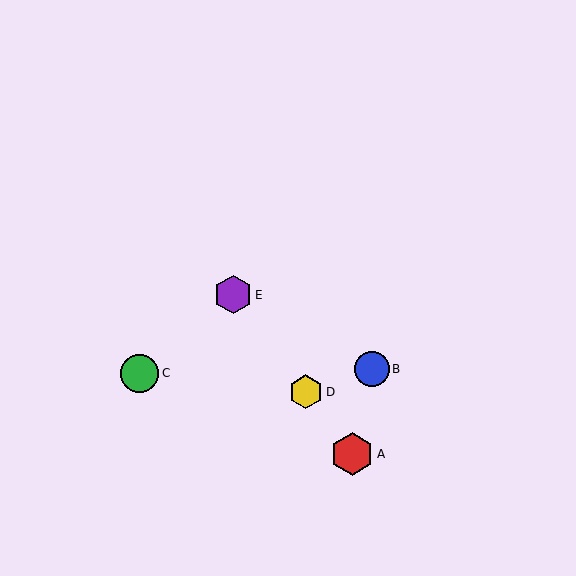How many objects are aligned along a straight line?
3 objects (A, D, E) are aligned along a straight line.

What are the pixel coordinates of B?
Object B is at (372, 369).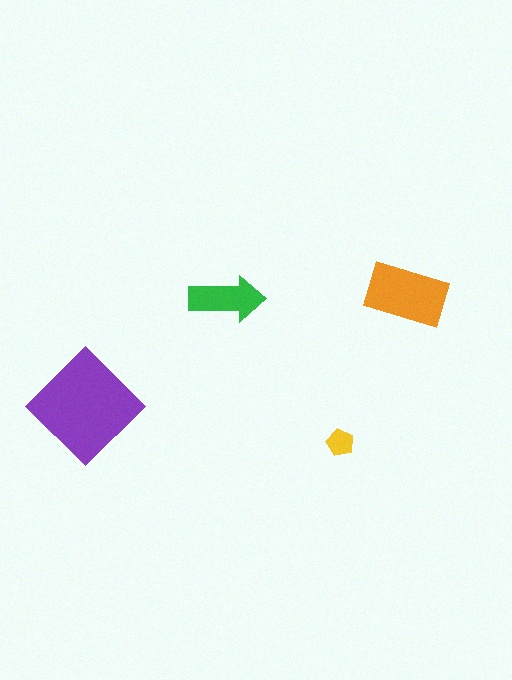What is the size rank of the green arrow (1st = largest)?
3rd.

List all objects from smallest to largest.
The yellow pentagon, the green arrow, the orange rectangle, the purple diamond.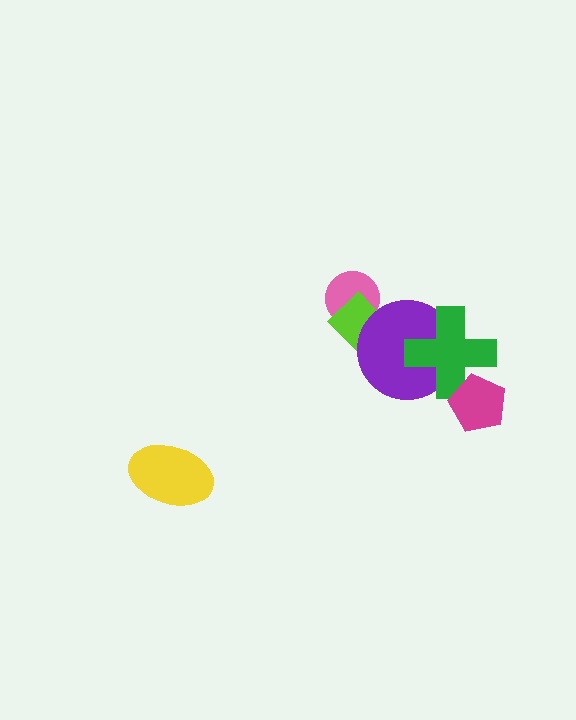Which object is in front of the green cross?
The magenta pentagon is in front of the green cross.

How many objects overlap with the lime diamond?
2 objects overlap with the lime diamond.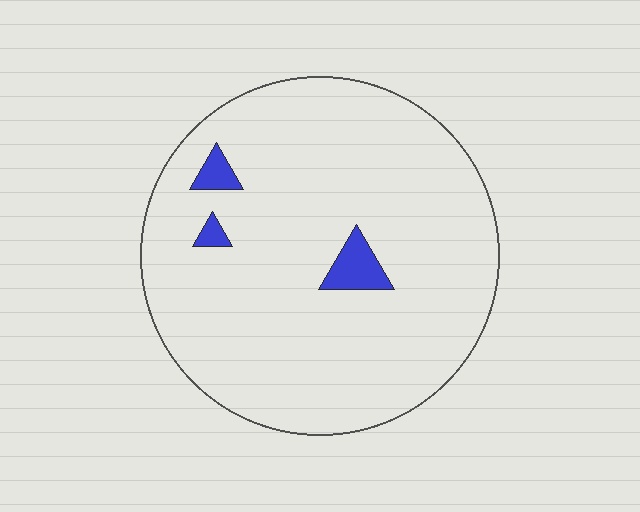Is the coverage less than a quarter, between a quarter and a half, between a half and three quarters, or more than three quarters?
Less than a quarter.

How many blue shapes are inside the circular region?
3.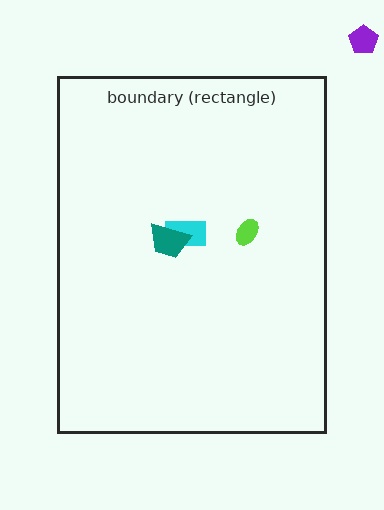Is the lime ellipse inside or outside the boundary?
Inside.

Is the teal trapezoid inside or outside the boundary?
Inside.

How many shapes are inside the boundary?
3 inside, 1 outside.